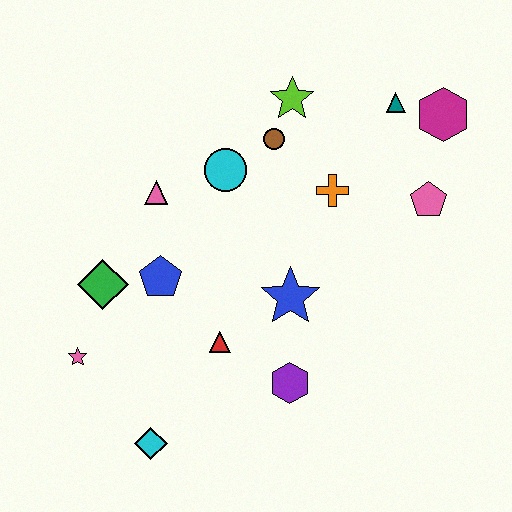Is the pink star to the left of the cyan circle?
Yes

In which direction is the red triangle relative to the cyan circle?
The red triangle is below the cyan circle.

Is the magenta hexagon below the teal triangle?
Yes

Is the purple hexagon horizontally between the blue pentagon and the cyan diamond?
No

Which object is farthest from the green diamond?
The magenta hexagon is farthest from the green diamond.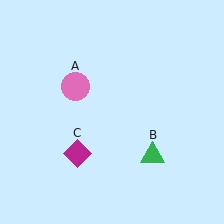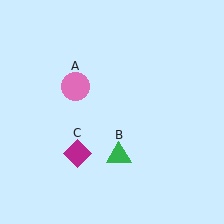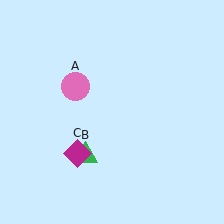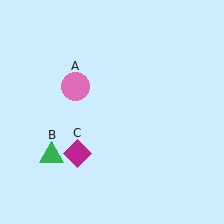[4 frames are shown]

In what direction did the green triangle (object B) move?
The green triangle (object B) moved left.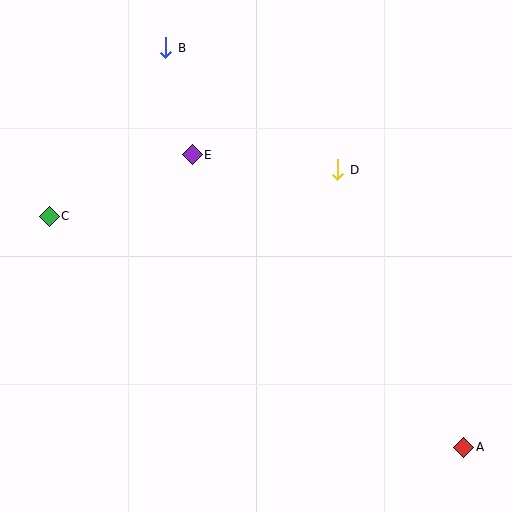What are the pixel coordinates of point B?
Point B is at (166, 48).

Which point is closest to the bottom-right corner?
Point A is closest to the bottom-right corner.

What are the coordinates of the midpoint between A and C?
The midpoint between A and C is at (257, 332).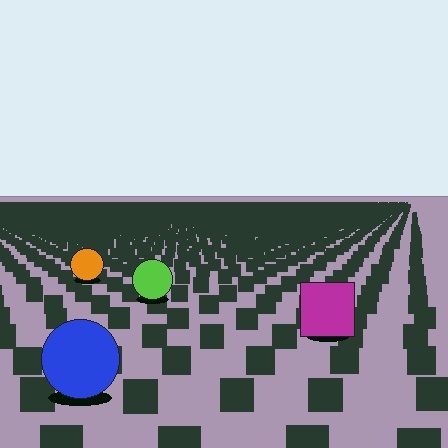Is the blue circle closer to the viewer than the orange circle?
Yes. The blue circle is closer — you can tell from the texture gradient: the ground texture is coarser near it.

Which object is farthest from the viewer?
The orange circle is farthest from the viewer. It appears smaller and the ground texture around it is denser.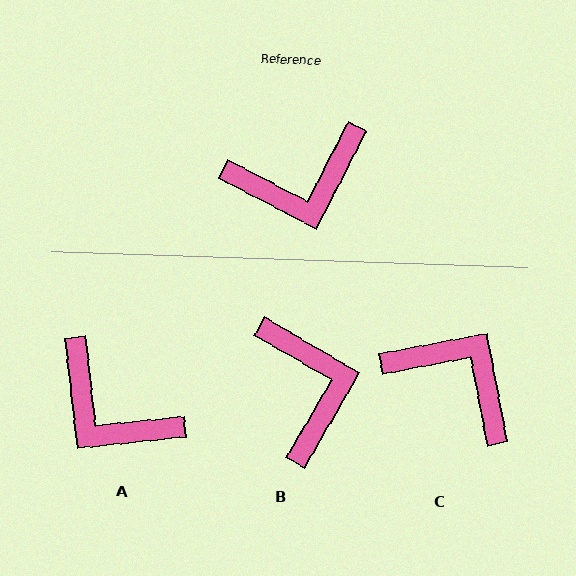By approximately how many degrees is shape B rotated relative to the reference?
Approximately 87 degrees counter-clockwise.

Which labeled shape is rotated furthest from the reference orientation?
C, about 128 degrees away.